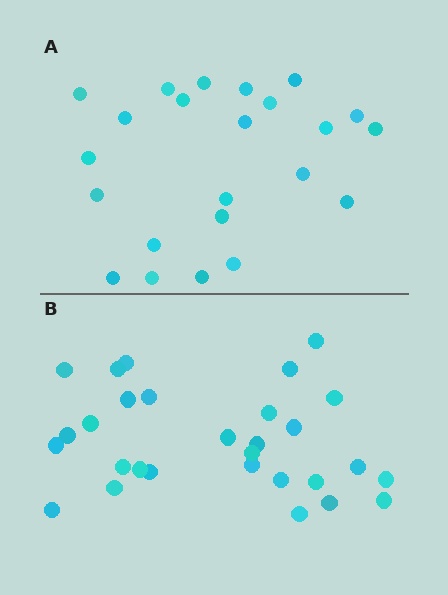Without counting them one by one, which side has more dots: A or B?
Region B (the bottom region) has more dots.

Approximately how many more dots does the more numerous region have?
Region B has about 6 more dots than region A.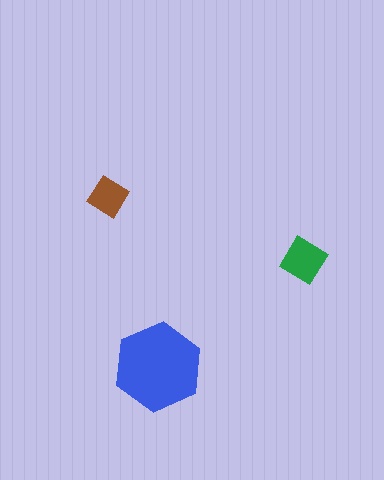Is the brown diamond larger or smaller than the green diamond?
Smaller.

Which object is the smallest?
The brown diamond.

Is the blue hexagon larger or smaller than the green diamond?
Larger.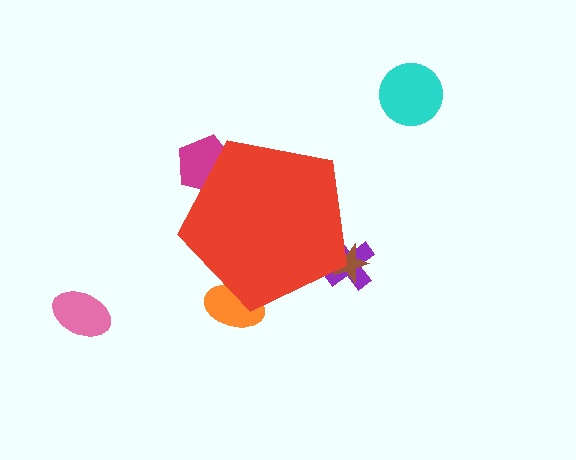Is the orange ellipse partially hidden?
Yes, the orange ellipse is partially hidden behind the red pentagon.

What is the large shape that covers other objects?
A red pentagon.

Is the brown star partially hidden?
Yes, the brown star is partially hidden behind the red pentagon.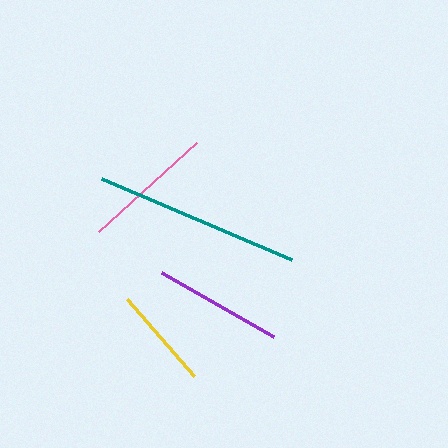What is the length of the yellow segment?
The yellow segment is approximately 102 pixels long.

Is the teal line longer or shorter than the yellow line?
The teal line is longer than the yellow line.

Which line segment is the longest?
The teal line is the longest at approximately 207 pixels.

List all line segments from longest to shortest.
From longest to shortest: teal, pink, purple, yellow.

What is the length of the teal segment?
The teal segment is approximately 207 pixels long.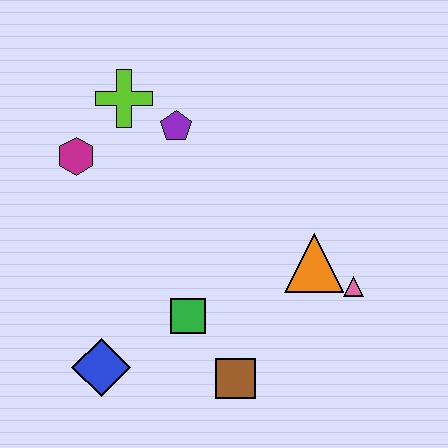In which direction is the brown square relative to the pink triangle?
The brown square is to the left of the pink triangle.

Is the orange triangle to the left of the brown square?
No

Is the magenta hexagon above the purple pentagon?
No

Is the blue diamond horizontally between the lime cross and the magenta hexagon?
Yes